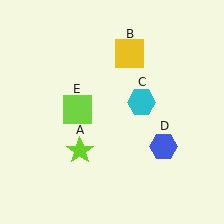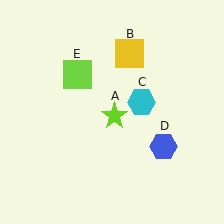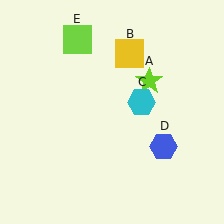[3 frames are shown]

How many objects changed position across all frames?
2 objects changed position: lime star (object A), lime square (object E).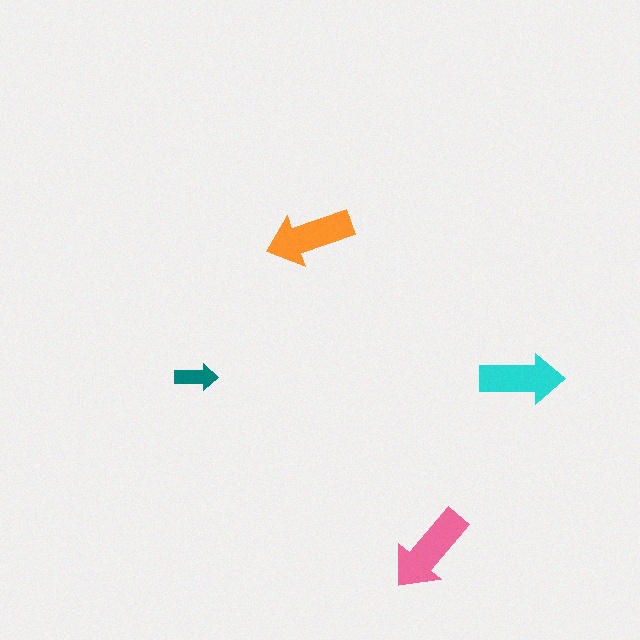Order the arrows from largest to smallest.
the pink one, the orange one, the cyan one, the teal one.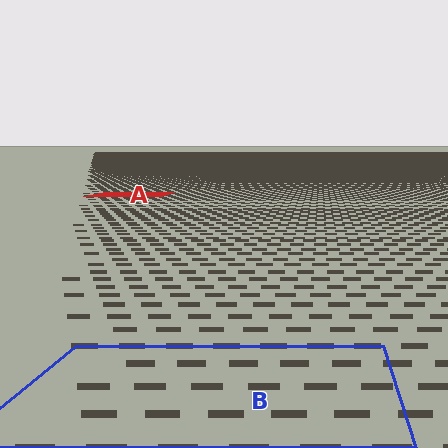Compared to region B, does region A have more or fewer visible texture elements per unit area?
Region A has more texture elements per unit area — they are packed more densely because it is farther away.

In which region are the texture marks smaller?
The texture marks are smaller in region A, because it is farther away.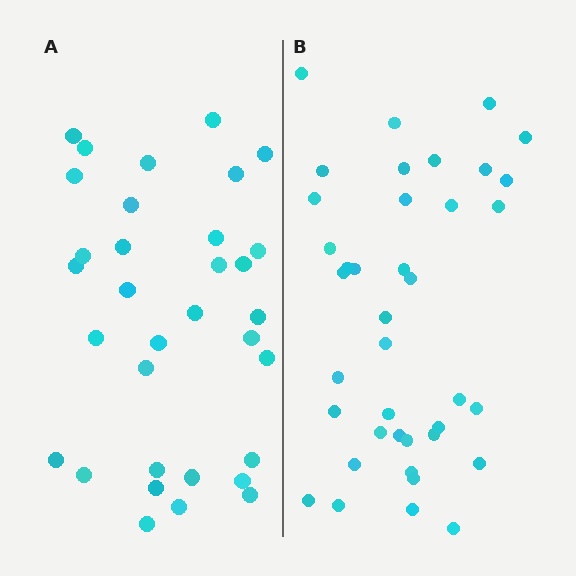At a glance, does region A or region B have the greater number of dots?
Region B (the right region) has more dots.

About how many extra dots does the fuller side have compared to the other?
Region B has about 6 more dots than region A.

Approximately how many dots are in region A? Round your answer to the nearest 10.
About 30 dots. (The exact count is 33, which rounds to 30.)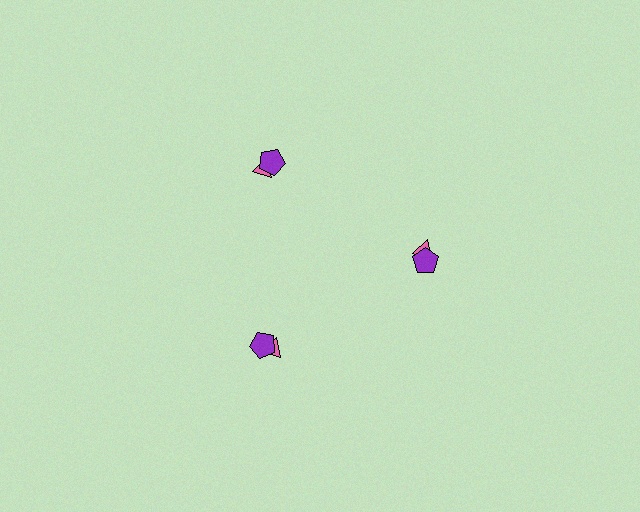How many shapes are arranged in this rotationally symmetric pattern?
There are 6 shapes, arranged in 3 groups of 2.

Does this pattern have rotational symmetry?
Yes, this pattern has 3-fold rotational symmetry. It looks the same after rotating 120 degrees around the center.